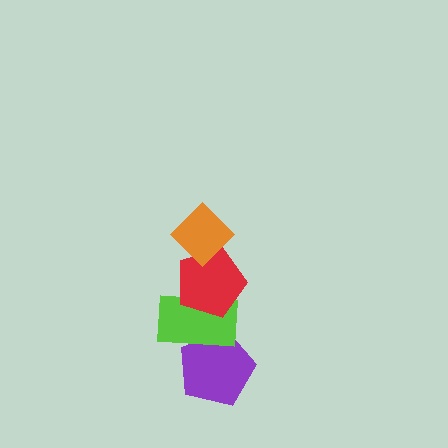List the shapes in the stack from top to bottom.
From top to bottom: the orange diamond, the red pentagon, the lime rectangle, the purple pentagon.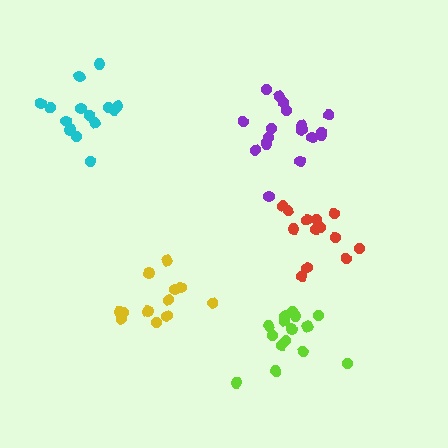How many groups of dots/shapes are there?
There are 5 groups.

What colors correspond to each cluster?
The clusters are colored: red, purple, cyan, yellow, lime.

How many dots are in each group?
Group 1: 13 dots, Group 2: 17 dots, Group 3: 14 dots, Group 4: 12 dots, Group 5: 15 dots (71 total).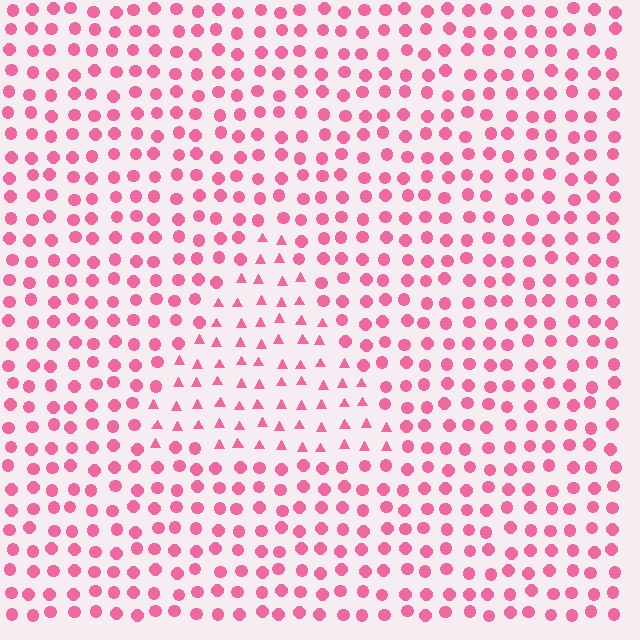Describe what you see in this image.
The image is filled with small pink elements arranged in a uniform grid. A triangle-shaped region contains triangles, while the surrounding area contains circles. The boundary is defined purely by the change in element shape.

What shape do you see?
I see a triangle.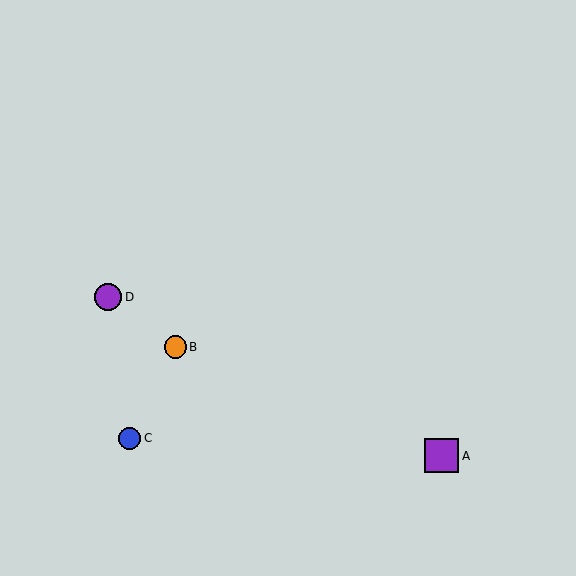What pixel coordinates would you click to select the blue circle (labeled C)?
Click at (130, 438) to select the blue circle C.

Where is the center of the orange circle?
The center of the orange circle is at (175, 347).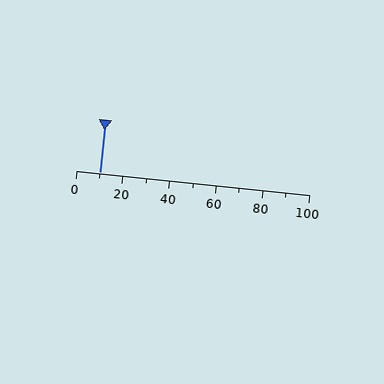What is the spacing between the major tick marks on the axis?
The major ticks are spaced 20 apart.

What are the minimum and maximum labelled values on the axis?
The axis runs from 0 to 100.